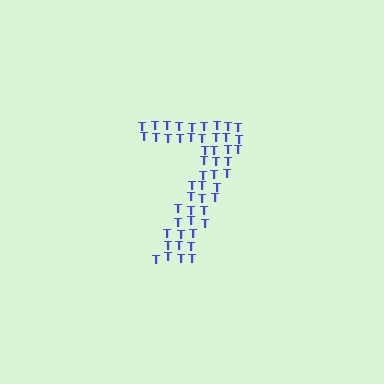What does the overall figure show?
The overall figure shows the digit 7.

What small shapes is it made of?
It is made of small letter T's.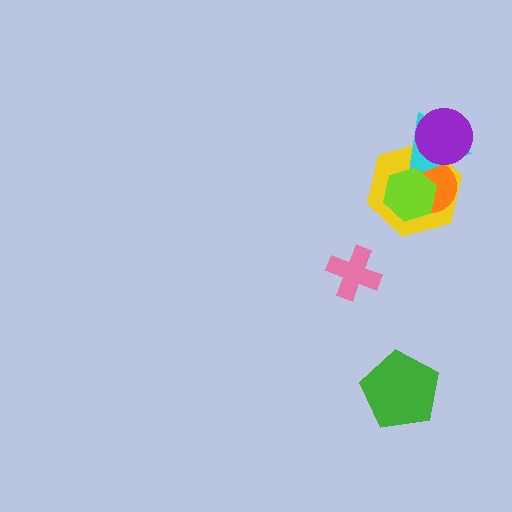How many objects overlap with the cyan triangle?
4 objects overlap with the cyan triangle.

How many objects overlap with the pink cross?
0 objects overlap with the pink cross.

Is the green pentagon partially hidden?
No, no other shape covers it.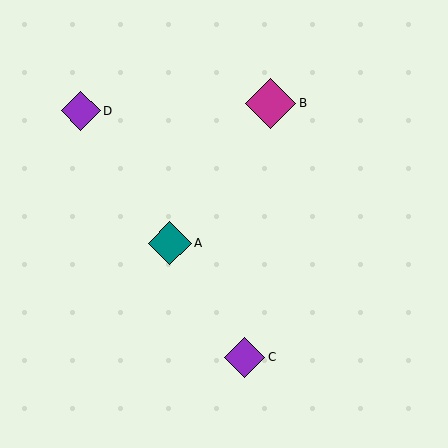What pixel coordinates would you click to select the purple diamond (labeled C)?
Click at (245, 357) to select the purple diamond C.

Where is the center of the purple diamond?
The center of the purple diamond is at (245, 357).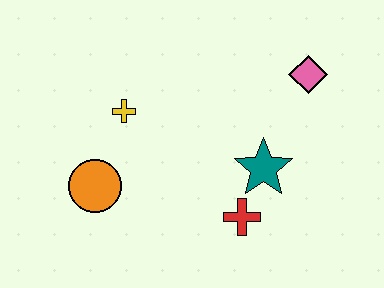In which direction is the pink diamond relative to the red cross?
The pink diamond is above the red cross.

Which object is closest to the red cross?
The teal star is closest to the red cross.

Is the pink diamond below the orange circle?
No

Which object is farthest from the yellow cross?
The pink diamond is farthest from the yellow cross.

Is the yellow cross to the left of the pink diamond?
Yes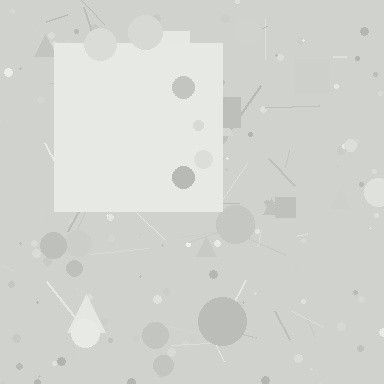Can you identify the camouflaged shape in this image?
The camouflaged shape is a square.